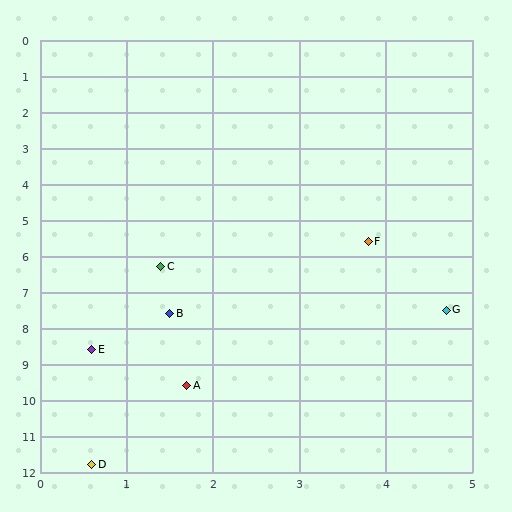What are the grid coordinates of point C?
Point C is at approximately (1.4, 6.3).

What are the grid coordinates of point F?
Point F is at approximately (3.8, 5.6).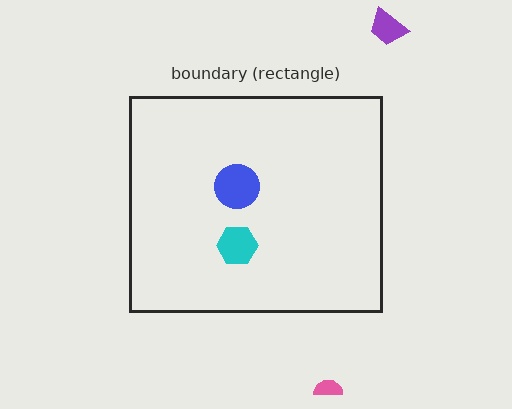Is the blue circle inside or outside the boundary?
Inside.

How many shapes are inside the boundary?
2 inside, 2 outside.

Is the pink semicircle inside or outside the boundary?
Outside.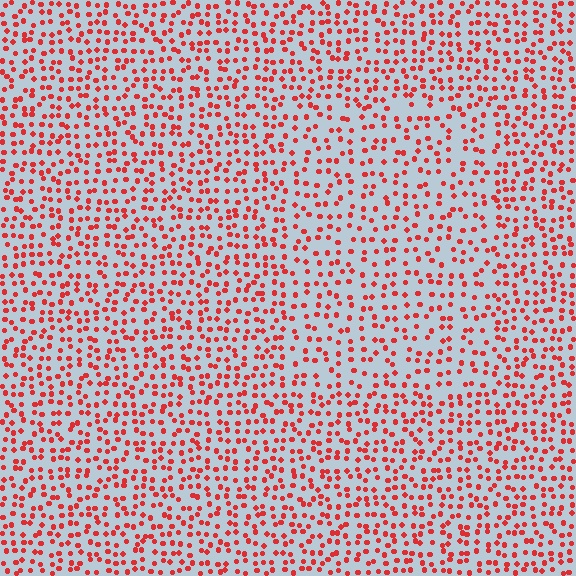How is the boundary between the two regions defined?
The boundary is defined by a change in element density (approximately 1.4x ratio). All elements are the same color, size, and shape.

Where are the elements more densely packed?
The elements are more densely packed outside the rectangle boundary.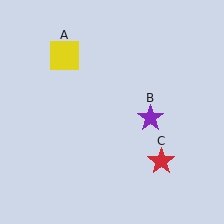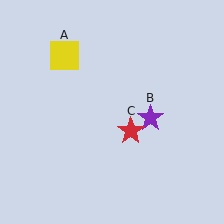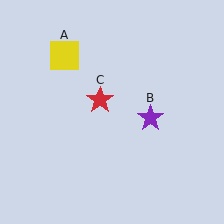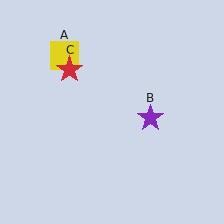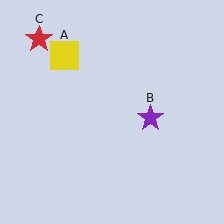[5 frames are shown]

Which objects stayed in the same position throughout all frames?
Yellow square (object A) and purple star (object B) remained stationary.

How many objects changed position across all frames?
1 object changed position: red star (object C).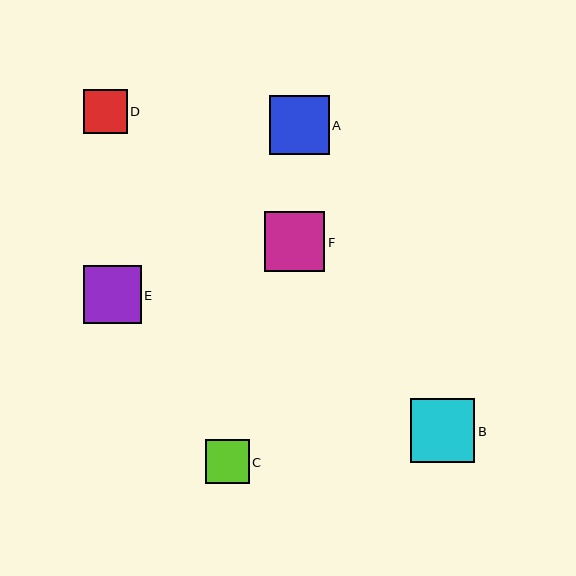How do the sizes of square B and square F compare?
Square B and square F are approximately the same size.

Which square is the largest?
Square B is the largest with a size of approximately 64 pixels.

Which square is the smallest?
Square C is the smallest with a size of approximately 44 pixels.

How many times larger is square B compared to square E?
Square B is approximately 1.1 times the size of square E.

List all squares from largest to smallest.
From largest to smallest: B, F, A, E, D, C.